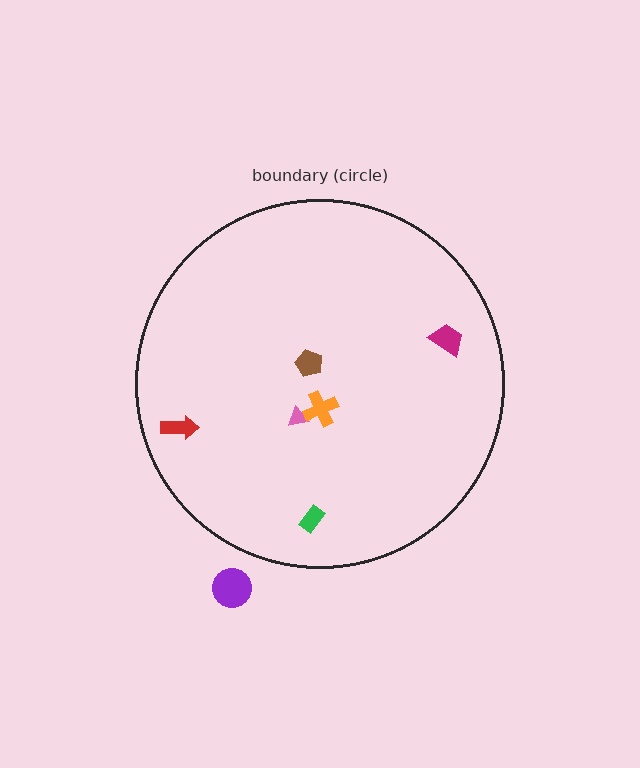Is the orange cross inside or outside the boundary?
Inside.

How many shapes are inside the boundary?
6 inside, 1 outside.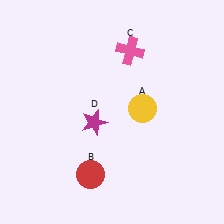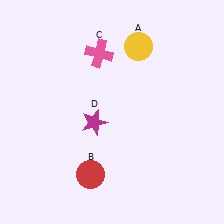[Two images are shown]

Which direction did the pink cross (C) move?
The pink cross (C) moved left.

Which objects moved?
The objects that moved are: the yellow circle (A), the pink cross (C).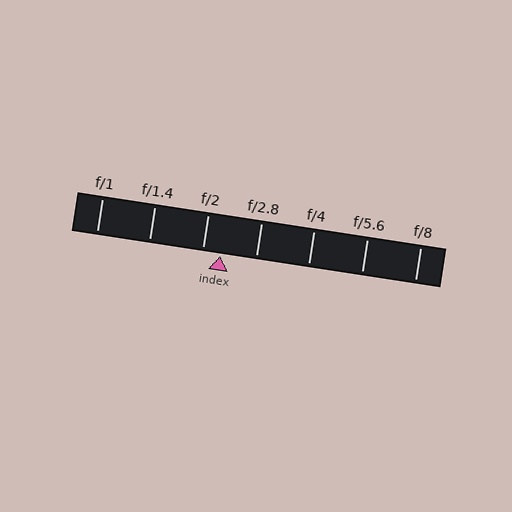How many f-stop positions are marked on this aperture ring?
There are 7 f-stop positions marked.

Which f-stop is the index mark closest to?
The index mark is closest to f/2.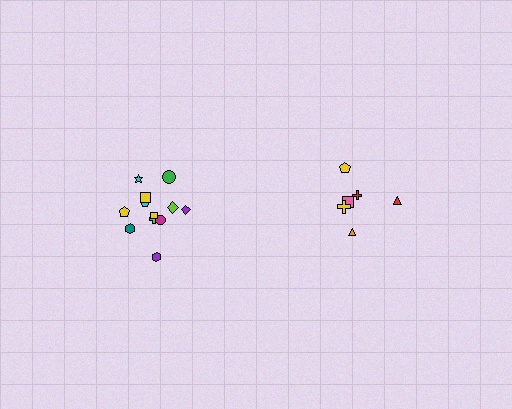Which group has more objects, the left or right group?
The left group.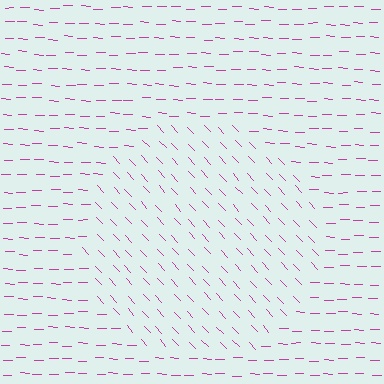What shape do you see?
I see a circle.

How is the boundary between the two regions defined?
The boundary is defined purely by a change in line orientation (approximately 45 degrees difference). All lines are the same color and thickness.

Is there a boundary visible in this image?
Yes, there is a texture boundary formed by a change in line orientation.